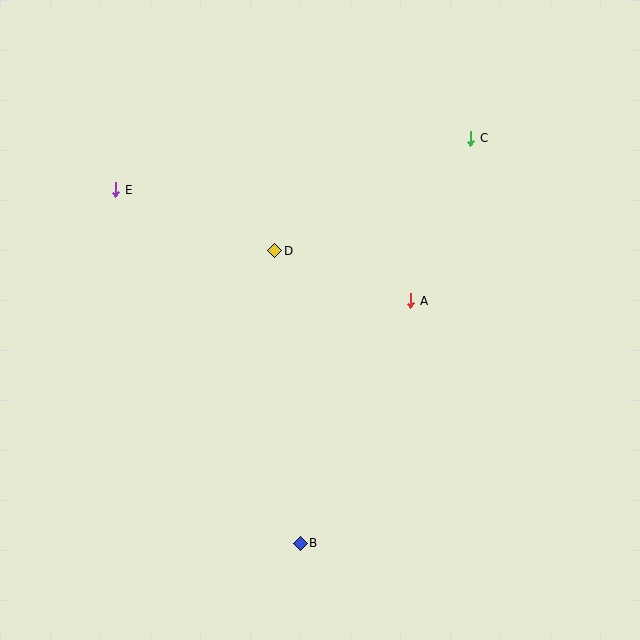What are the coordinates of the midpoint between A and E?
The midpoint between A and E is at (263, 245).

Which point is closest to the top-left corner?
Point E is closest to the top-left corner.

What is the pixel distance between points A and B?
The distance between A and B is 266 pixels.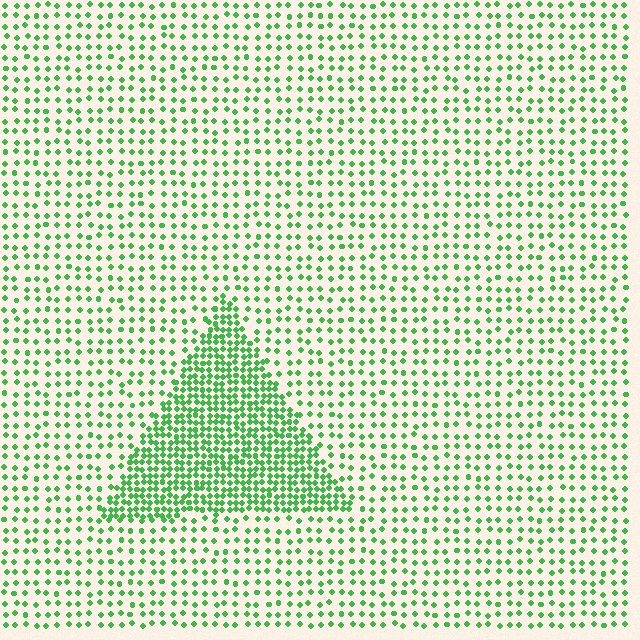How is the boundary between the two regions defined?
The boundary is defined by a change in element density (approximately 2.5x ratio). All elements are the same color, size, and shape.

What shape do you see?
I see a triangle.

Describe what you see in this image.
The image contains small green elements arranged at two different densities. A triangle-shaped region is visible where the elements are more densely packed than the surrounding area.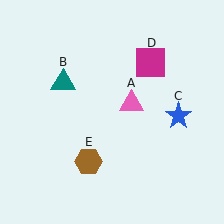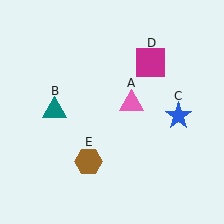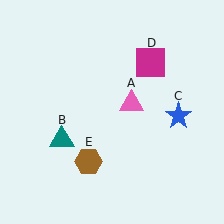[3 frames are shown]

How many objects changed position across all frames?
1 object changed position: teal triangle (object B).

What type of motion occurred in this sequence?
The teal triangle (object B) rotated counterclockwise around the center of the scene.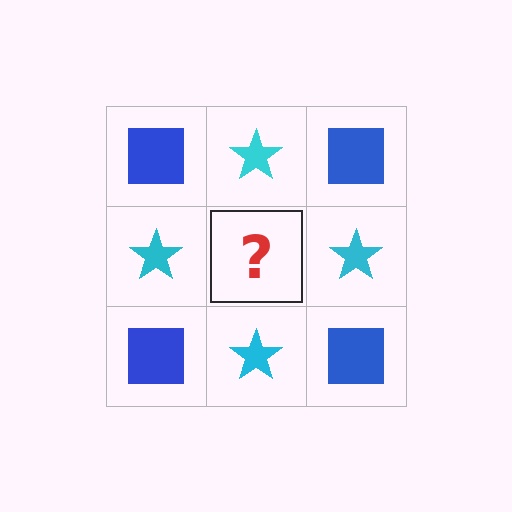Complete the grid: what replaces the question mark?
The question mark should be replaced with a blue square.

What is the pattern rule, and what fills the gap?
The rule is that it alternates blue square and cyan star in a checkerboard pattern. The gap should be filled with a blue square.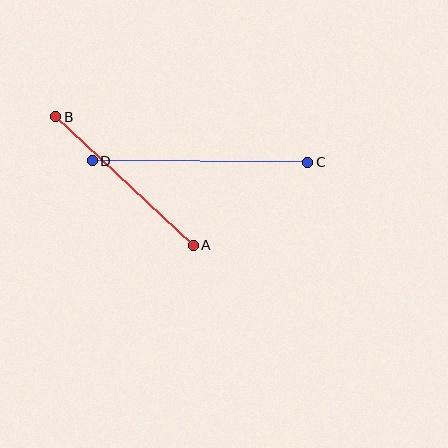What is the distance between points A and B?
The distance is approximately 188 pixels.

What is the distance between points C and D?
The distance is approximately 215 pixels.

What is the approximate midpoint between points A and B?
The midpoint is at approximately (124, 181) pixels.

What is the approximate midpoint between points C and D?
The midpoint is at approximately (200, 162) pixels.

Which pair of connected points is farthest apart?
Points C and D are farthest apart.